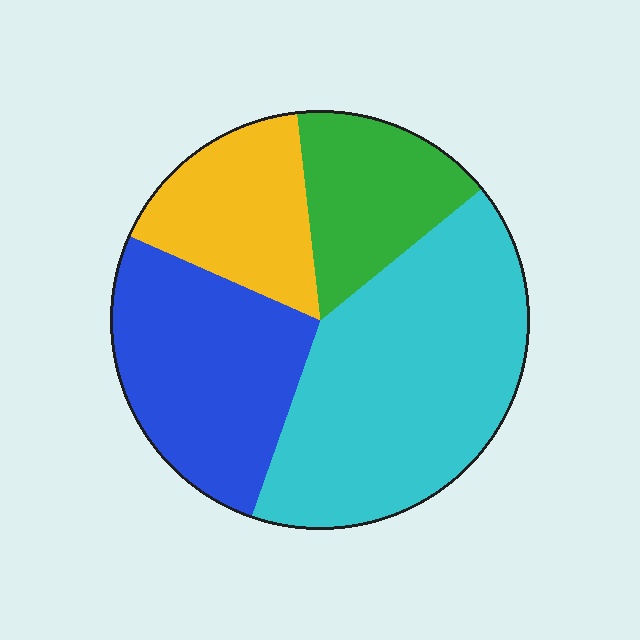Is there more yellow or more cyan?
Cyan.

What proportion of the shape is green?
Green takes up about one sixth (1/6) of the shape.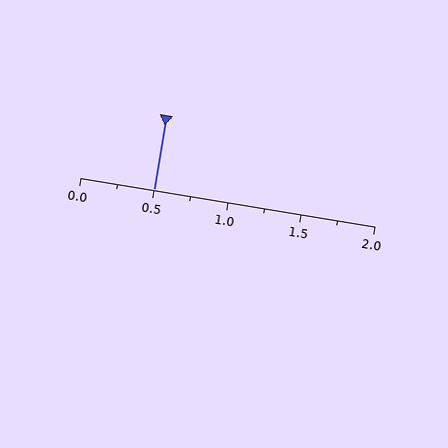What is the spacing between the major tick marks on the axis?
The major ticks are spaced 0.5 apart.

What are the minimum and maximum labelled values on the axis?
The axis runs from 0.0 to 2.0.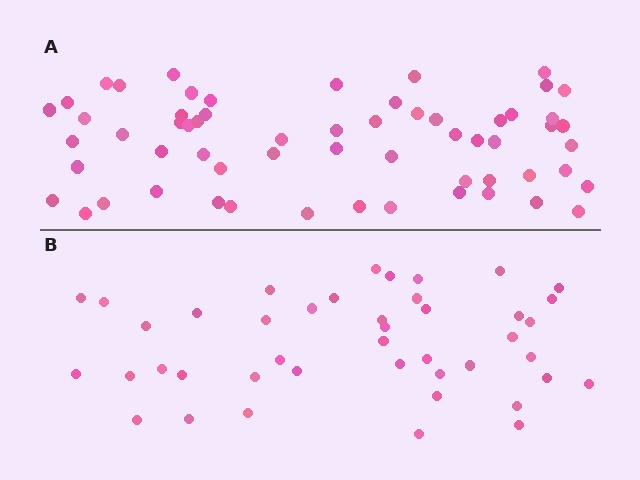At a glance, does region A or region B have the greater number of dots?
Region A (the top region) has more dots.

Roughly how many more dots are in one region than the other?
Region A has approximately 15 more dots than region B.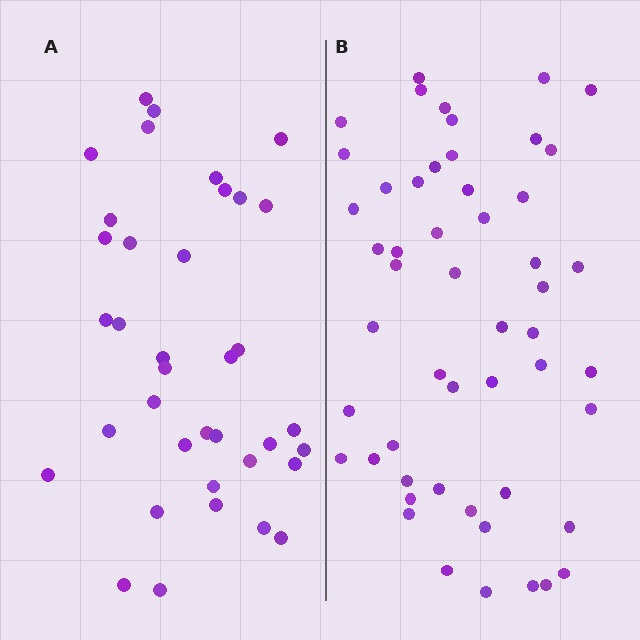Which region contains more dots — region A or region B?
Region B (the right region) has more dots.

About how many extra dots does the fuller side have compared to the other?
Region B has approximately 15 more dots than region A.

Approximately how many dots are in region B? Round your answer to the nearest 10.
About 50 dots. (The exact count is 52, which rounds to 50.)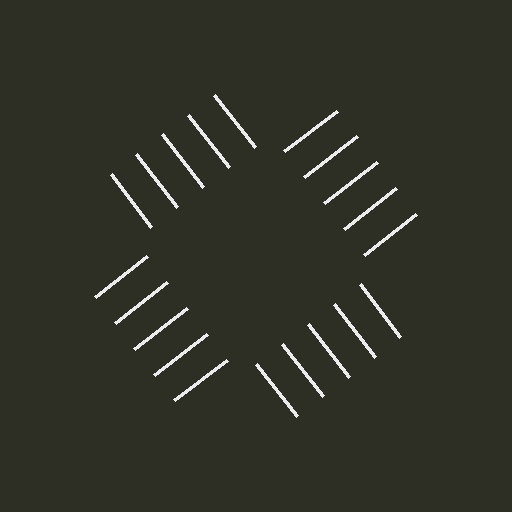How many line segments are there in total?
20 — 5 along each of the 4 edges.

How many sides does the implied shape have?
4 sides — the line-ends trace a square.